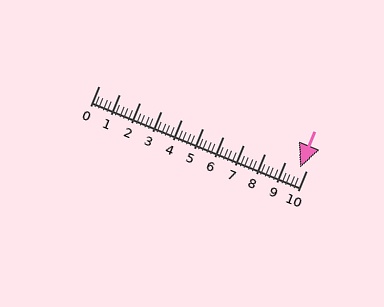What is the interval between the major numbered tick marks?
The major tick marks are spaced 1 units apart.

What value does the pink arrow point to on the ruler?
The pink arrow points to approximately 9.7.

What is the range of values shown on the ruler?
The ruler shows values from 0 to 10.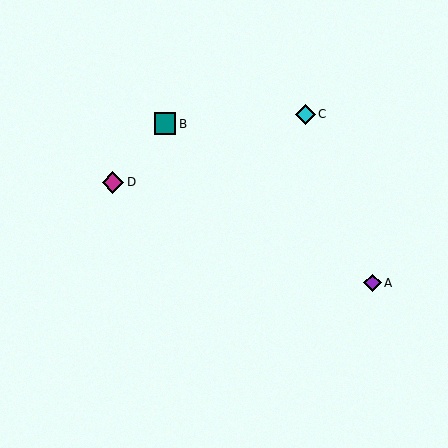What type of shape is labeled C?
Shape C is a cyan diamond.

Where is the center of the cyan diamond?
The center of the cyan diamond is at (305, 114).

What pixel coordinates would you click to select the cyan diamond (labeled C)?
Click at (305, 114) to select the cyan diamond C.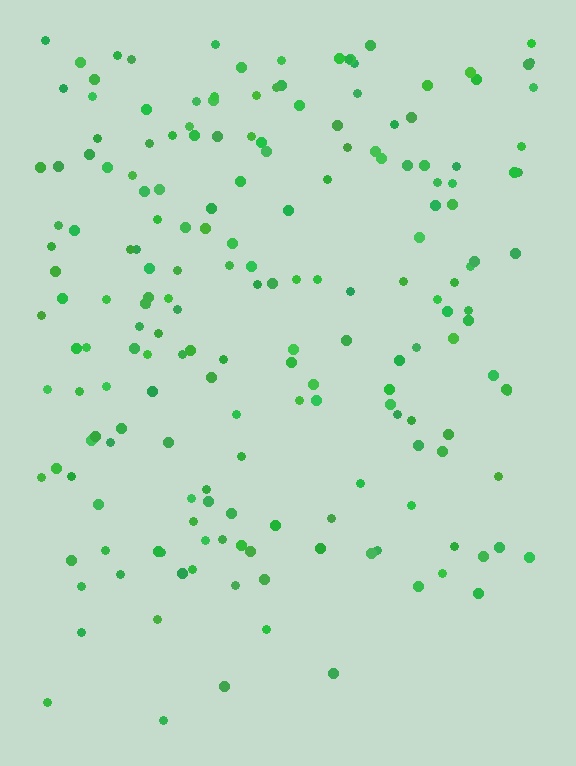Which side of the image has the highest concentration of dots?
The top.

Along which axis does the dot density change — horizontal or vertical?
Vertical.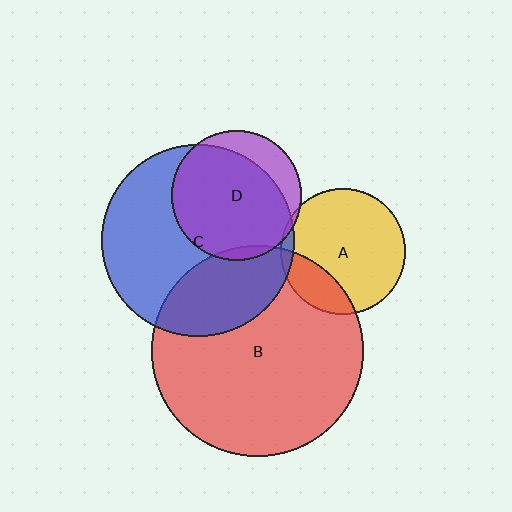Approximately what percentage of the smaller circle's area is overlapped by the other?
Approximately 5%.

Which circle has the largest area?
Circle B (red).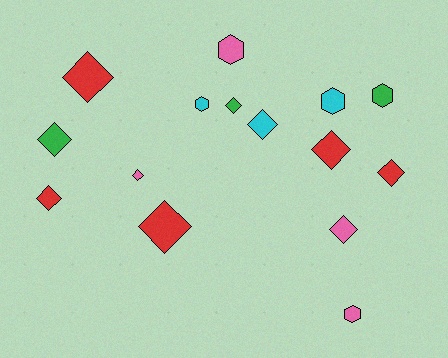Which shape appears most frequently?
Diamond, with 10 objects.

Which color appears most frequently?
Red, with 5 objects.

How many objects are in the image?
There are 15 objects.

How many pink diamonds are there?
There are 2 pink diamonds.